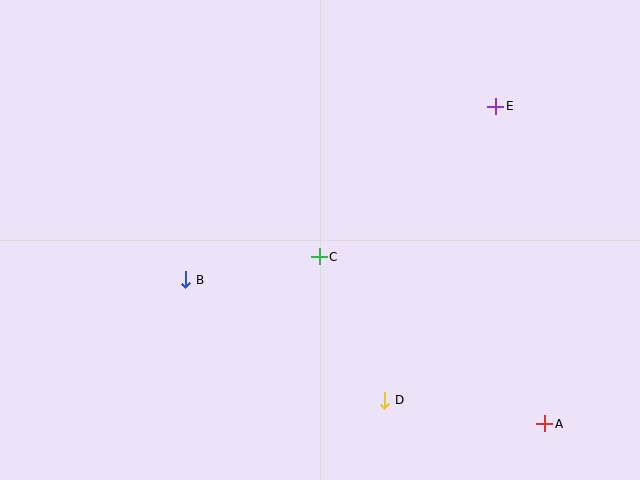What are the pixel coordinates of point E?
Point E is at (496, 106).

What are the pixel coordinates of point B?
Point B is at (186, 280).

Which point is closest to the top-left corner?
Point B is closest to the top-left corner.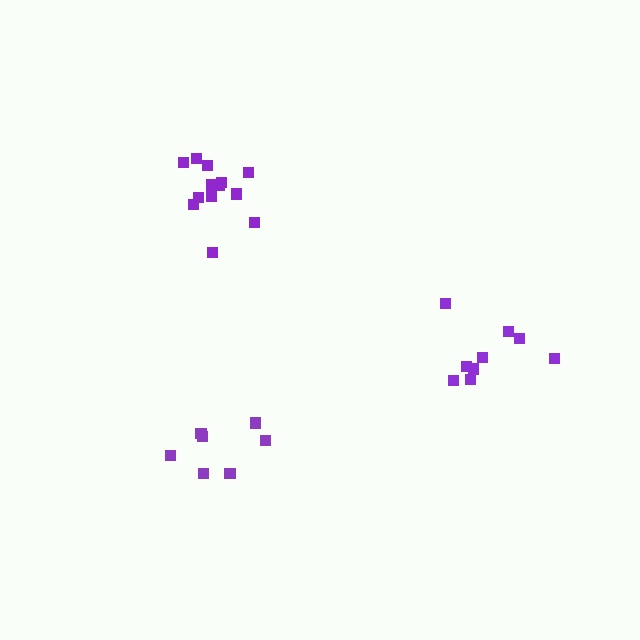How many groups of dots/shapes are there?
There are 3 groups.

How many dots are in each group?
Group 1: 13 dots, Group 2: 7 dots, Group 3: 9 dots (29 total).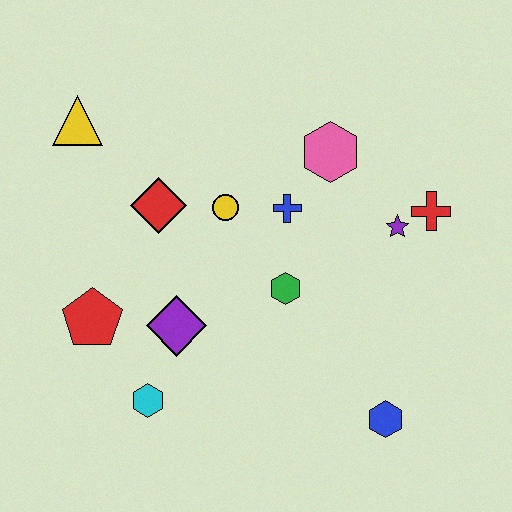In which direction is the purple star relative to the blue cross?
The purple star is to the right of the blue cross.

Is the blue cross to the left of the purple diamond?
No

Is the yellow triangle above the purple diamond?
Yes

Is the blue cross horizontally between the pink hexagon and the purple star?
No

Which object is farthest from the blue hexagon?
The yellow triangle is farthest from the blue hexagon.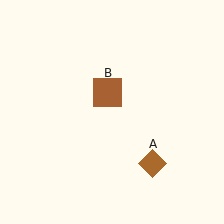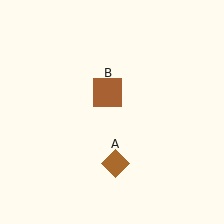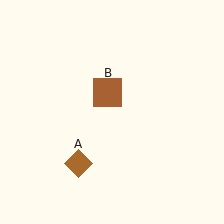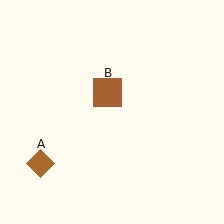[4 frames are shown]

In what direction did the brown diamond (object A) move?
The brown diamond (object A) moved left.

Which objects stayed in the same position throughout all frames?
Brown square (object B) remained stationary.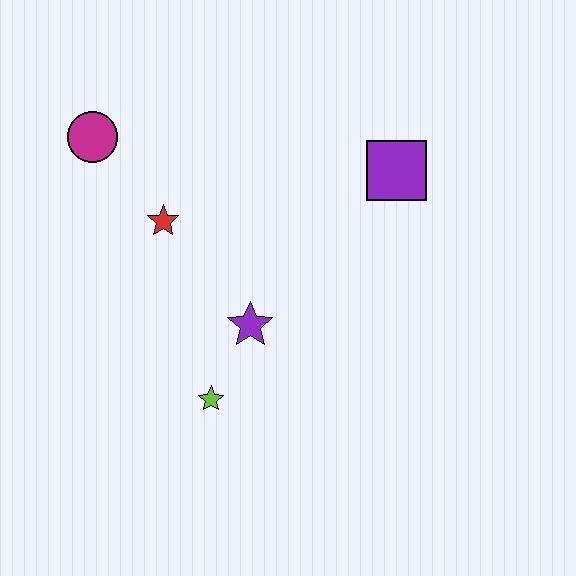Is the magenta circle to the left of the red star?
Yes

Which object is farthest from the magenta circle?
The purple square is farthest from the magenta circle.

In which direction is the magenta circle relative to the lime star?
The magenta circle is above the lime star.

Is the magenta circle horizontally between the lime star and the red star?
No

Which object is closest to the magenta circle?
The red star is closest to the magenta circle.